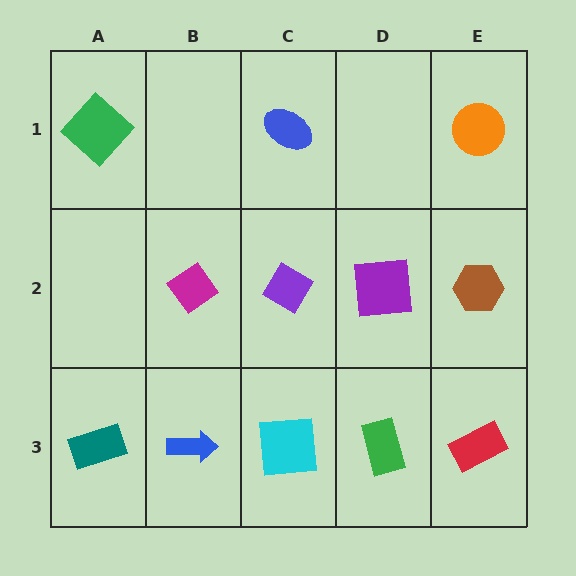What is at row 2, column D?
A purple square.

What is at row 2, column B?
A magenta diamond.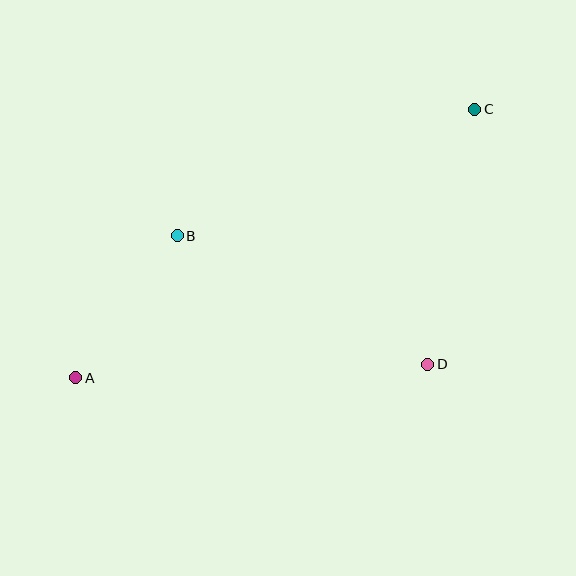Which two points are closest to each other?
Points A and B are closest to each other.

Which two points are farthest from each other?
Points A and C are farthest from each other.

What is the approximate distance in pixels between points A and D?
The distance between A and D is approximately 352 pixels.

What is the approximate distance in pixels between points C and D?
The distance between C and D is approximately 259 pixels.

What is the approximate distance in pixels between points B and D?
The distance between B and D is approximately 281 pixels.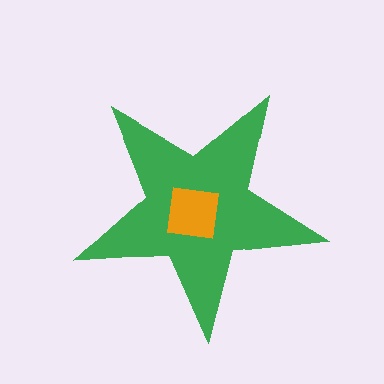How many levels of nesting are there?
2.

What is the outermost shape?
The green star.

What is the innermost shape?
The orange square.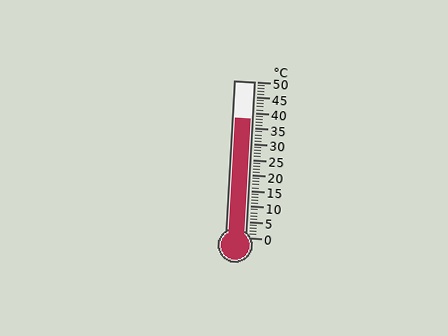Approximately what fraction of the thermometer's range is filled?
The thermometer is filled to approximately 75% of its range.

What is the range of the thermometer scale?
The thermometer scale ranges from 0°C to 50°C.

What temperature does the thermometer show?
The thermometer shows approximately 38°C.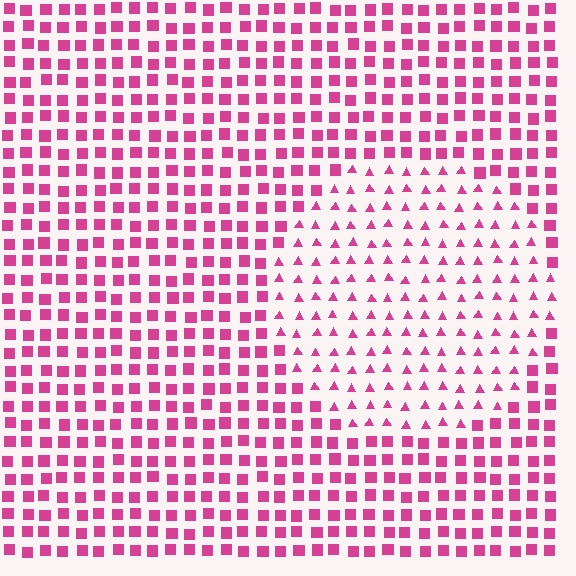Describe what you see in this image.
The image is filled with small magenta elements arranged in a uniform grid. A circle-shaped region contains triangles, while the surrounding area contains squares. The boundary is defined purely by the change in element shape.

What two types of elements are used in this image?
The image uses triangles inside the circle region and squares outside it.